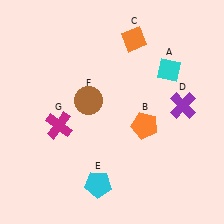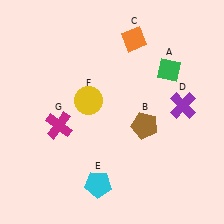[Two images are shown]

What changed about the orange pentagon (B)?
In Image 1, B is orange. In Image 2, it changed to brown.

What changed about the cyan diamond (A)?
In Image 1, A is cyan. In Image 2, it changed to green.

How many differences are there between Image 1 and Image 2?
There are 3 differences between the two images.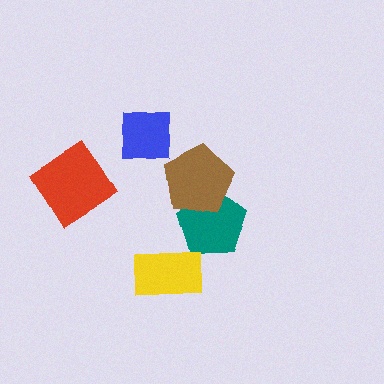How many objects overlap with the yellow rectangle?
0 objects overlap with the yellow rectangle.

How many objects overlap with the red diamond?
0 objects overlap with the red diamond.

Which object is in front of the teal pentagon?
The brown pentagon is in front of the teal pentagon.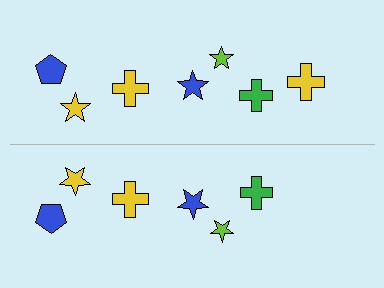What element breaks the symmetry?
A yellow cross is missing from the bottom side.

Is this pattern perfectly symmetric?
No, the pattern is not perfectly symmetric. A yellow cross is missing from the bottom side.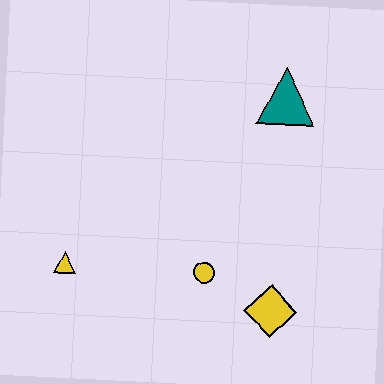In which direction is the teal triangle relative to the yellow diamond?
The teal triangle is above the yellow diamond.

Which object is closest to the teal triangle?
The yellow circle is closest to the teal triangle.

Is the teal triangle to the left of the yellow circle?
No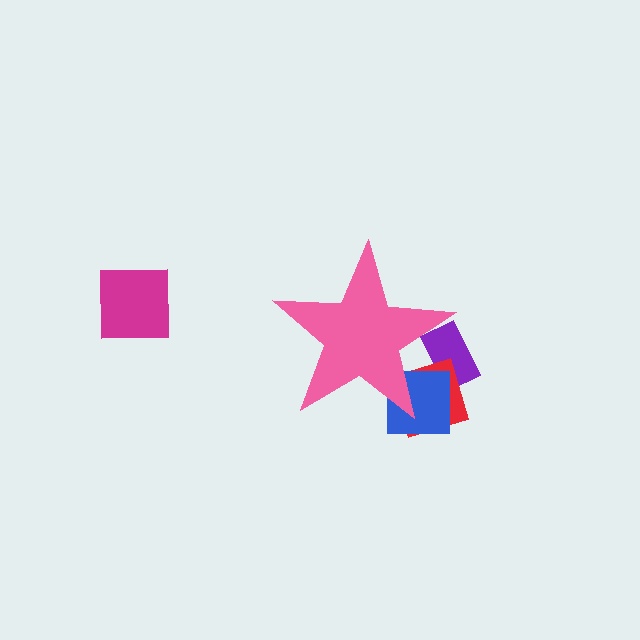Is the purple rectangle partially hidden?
Yes, the purple rectangle is partially hidden behind the pink star.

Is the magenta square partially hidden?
No, the magenta square is fully visible.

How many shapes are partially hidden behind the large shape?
3 shapes are partially hidden.